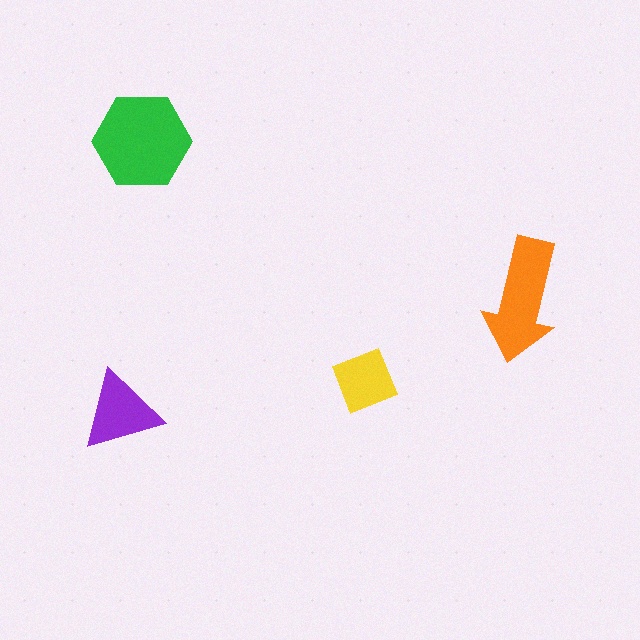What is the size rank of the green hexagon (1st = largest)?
1st.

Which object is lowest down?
The purple triangle is bottommost.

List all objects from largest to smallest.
The green hexagon, the orange arrow, the purple triangle, the yellow diamond.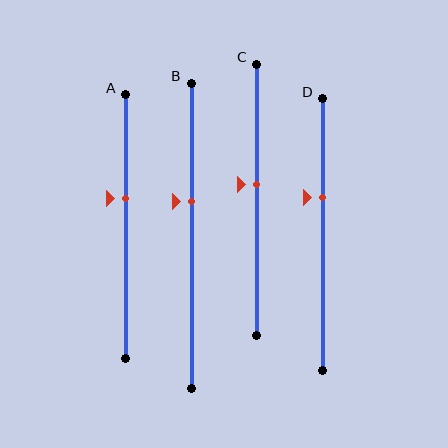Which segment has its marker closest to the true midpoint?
Segment C has its marker closest to the true midpoint.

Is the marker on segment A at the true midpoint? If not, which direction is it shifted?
No, the marker on segment A is shifted upward by about 11% of the segment length.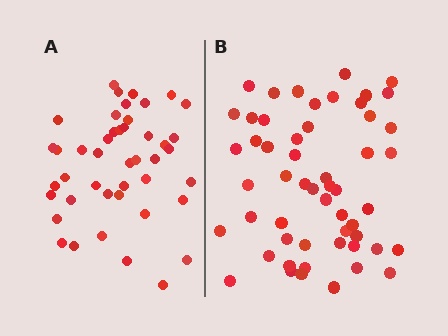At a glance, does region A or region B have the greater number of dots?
Region B (the right region) has more dots.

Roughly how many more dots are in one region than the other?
Region B has roughly 10 or so more dots than region A.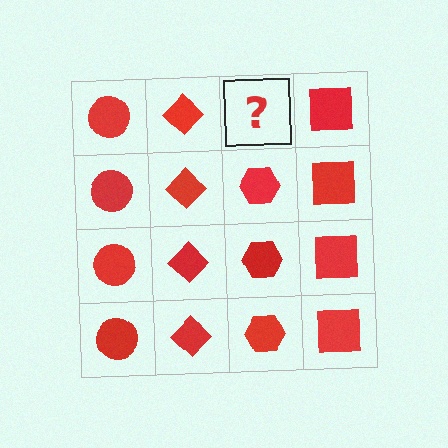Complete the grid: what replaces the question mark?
The question mark should be replaced with a red hexagon.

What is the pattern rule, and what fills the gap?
The rule is that each column has a consistent shape. The gap should be filled with a red hexagon.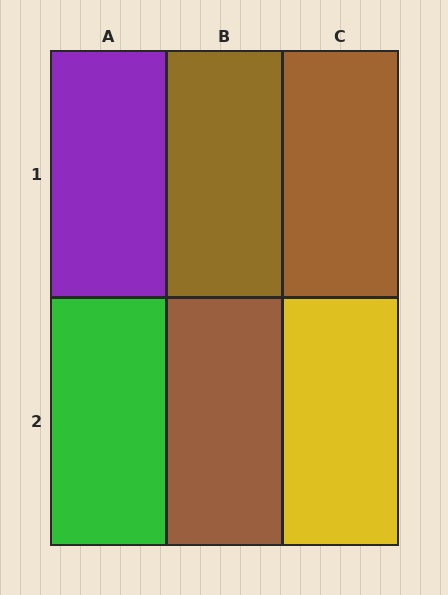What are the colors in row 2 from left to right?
Green, brown, yellow.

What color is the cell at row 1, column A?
Purple.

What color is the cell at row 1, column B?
Brown.